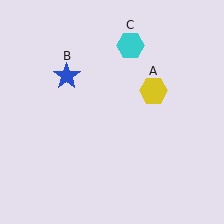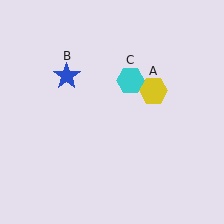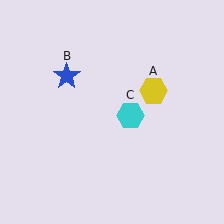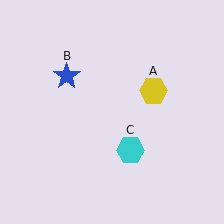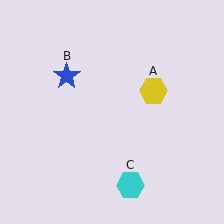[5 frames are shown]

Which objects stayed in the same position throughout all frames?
Yellow hexagon (object A) and blue star (object B) remained stationary.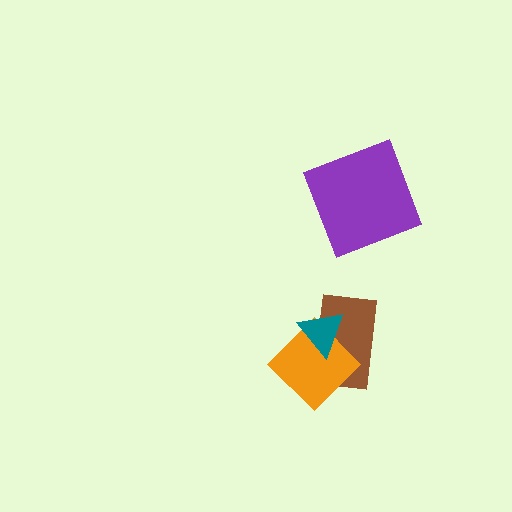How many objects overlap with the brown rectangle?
2 objects overlap with the brown rectangle.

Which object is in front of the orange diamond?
The teal triangle is in front of the orange diamond.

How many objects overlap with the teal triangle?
2 objects overlap with the teal triangle.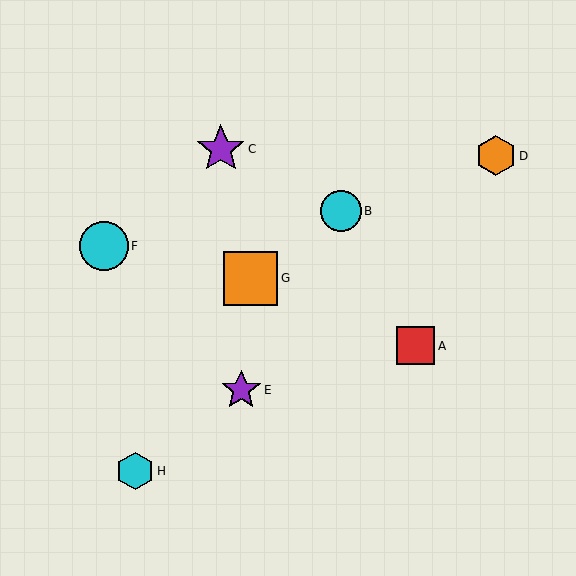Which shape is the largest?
The orange square (labeled G) is the largest.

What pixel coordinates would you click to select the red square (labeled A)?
Click at (416, 346) to select the red square A.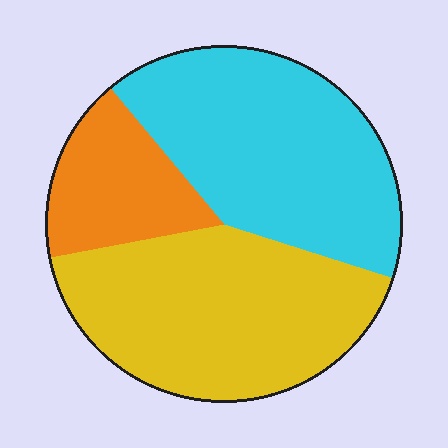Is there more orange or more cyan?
Cyan.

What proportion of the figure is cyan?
Cyan covers roughly 40% of the figure.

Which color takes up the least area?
Orange, at roughly 15%.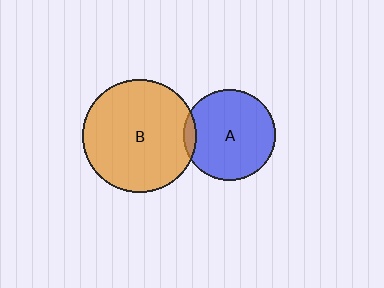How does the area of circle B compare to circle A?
Approximately 1.6 times.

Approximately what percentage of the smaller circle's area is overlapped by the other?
Approximately 5%.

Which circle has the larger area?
Circle B (orange).